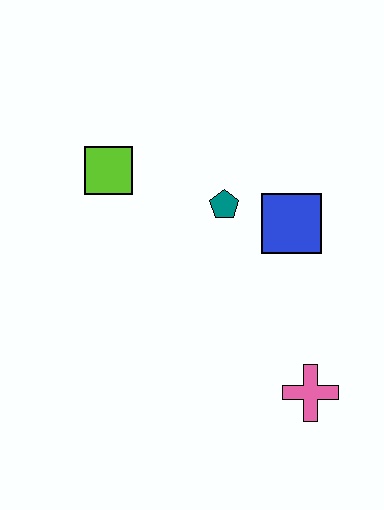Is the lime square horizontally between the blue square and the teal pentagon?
No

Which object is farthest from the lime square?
The pink cross is farthest from the lime square.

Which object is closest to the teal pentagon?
The blue square is closest to the teal pentagon.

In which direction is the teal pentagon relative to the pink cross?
The teal pentagon is above the pink cross.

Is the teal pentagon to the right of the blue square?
No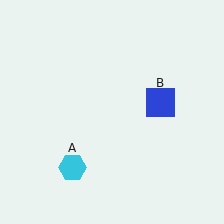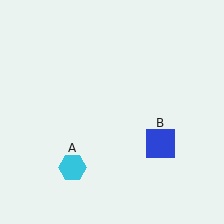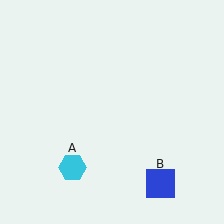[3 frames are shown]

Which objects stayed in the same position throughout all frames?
Cyan hexagon (object A) remained stationary.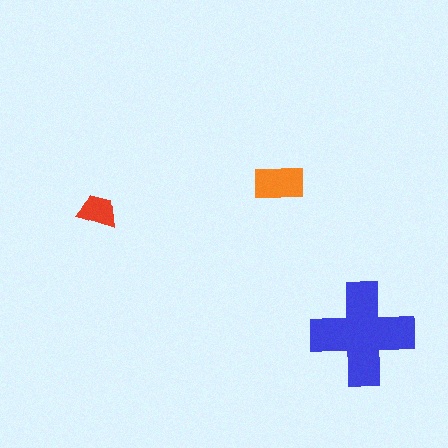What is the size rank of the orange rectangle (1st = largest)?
2nd.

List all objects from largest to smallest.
The blue cross, the orange rectangle, the red trapezoid.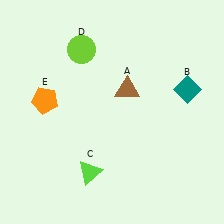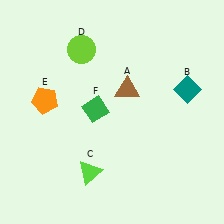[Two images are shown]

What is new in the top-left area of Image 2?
A green diamond (F) was added in the top-left area of Image 2.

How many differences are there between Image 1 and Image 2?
There is 1 difference between the two images.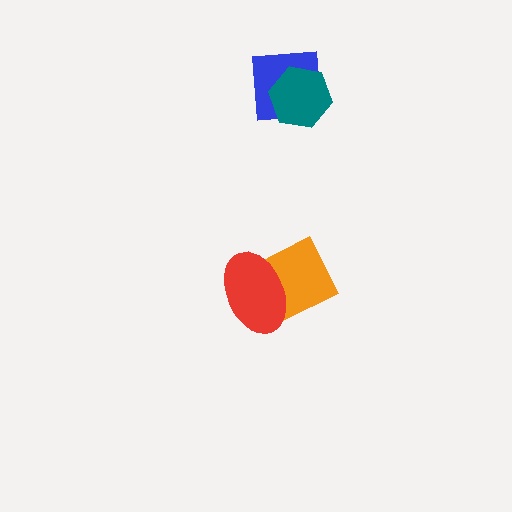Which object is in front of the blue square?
The teal hexagon is in front of the blue square.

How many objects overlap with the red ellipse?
1 object overlaps with the red ellipse.